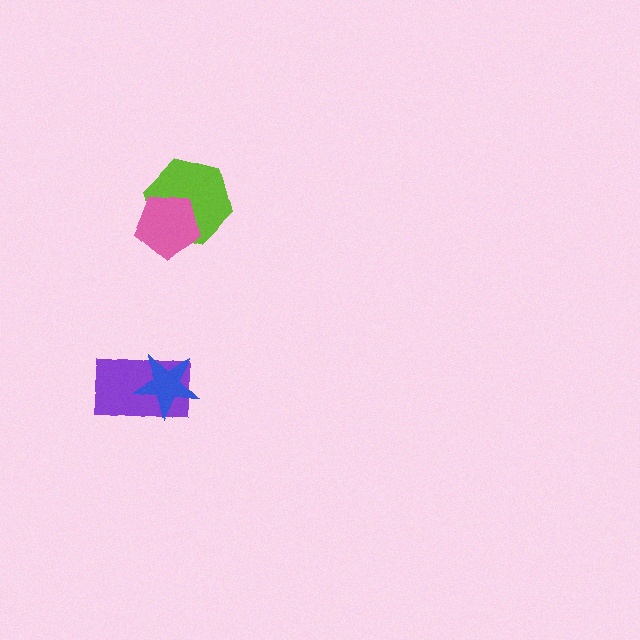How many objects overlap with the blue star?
1 object overlaps with the blue star.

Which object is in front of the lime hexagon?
The pink pentagon is in front of the lime hexagon.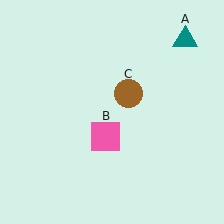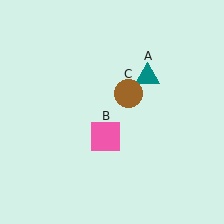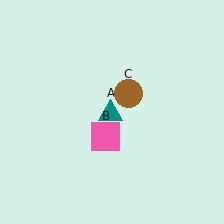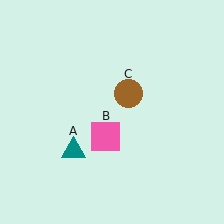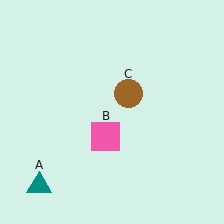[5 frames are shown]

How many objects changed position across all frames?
1 object changed position: teal triangle (object A).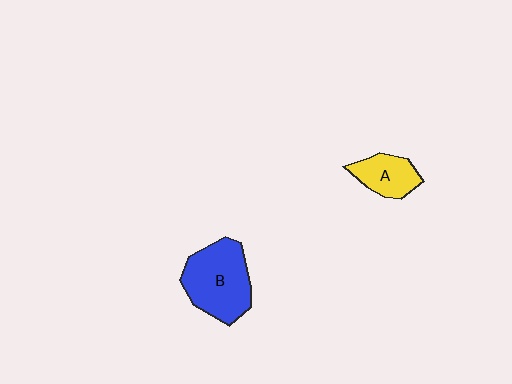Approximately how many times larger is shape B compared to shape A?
Approximately 2.0 times.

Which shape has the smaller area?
Shape A (yellow).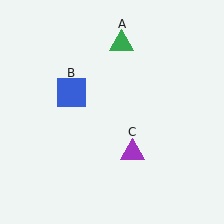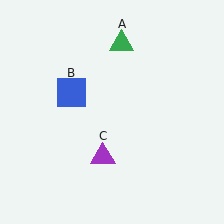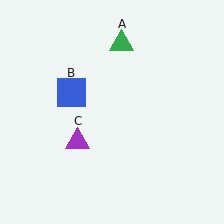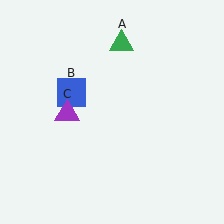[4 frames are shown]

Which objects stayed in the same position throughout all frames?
Green triangle (object A) and blue square (object B) remained stationary.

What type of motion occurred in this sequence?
The purple triangle (object C) rotated clockwise around the center of the scene.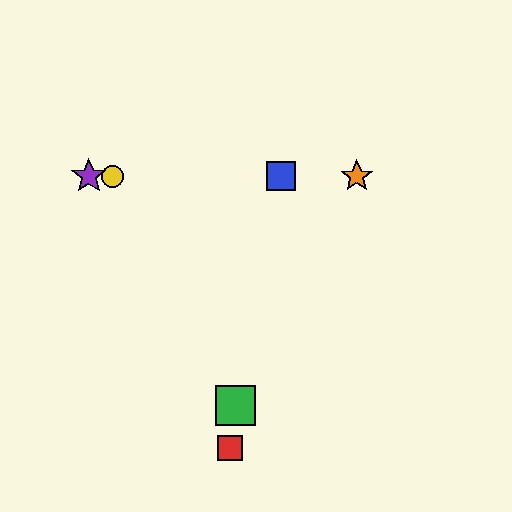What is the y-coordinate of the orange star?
The orange star is at y≈176.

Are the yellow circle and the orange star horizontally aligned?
Yes, both are at y≈176.